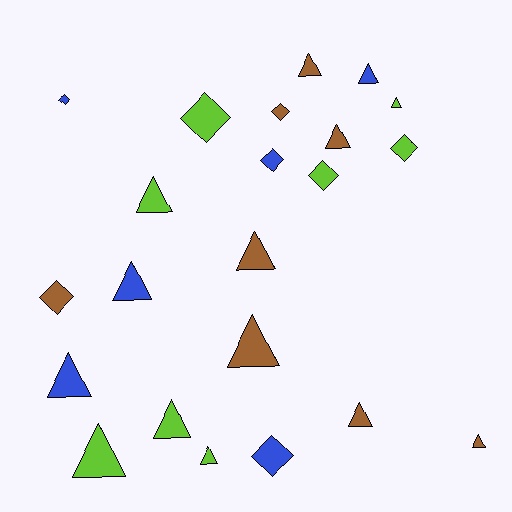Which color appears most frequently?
Brown, with 8 objects.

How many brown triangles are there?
There are 6 brown triangles.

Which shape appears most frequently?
Triangle, with 14 objects.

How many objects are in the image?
There are 22 objects.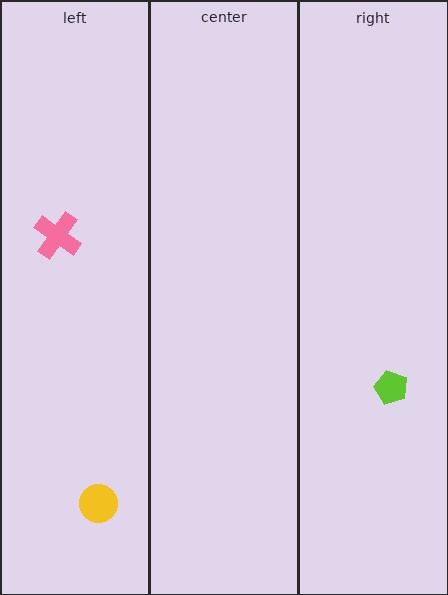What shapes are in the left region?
The yellow circle, the pink cross.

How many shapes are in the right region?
1.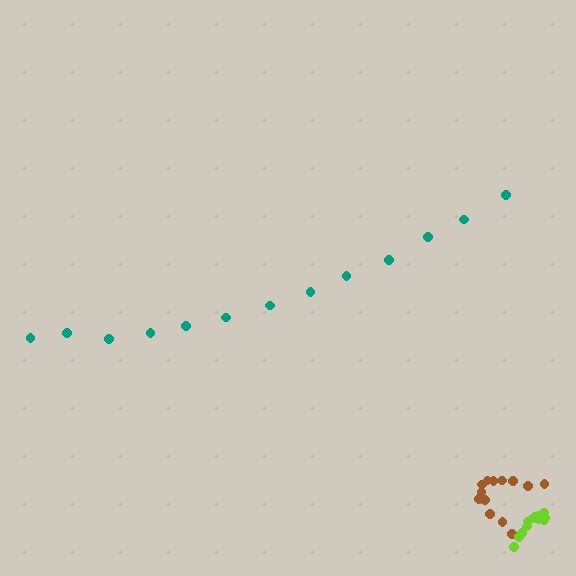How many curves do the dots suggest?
There are 3 distinct paths.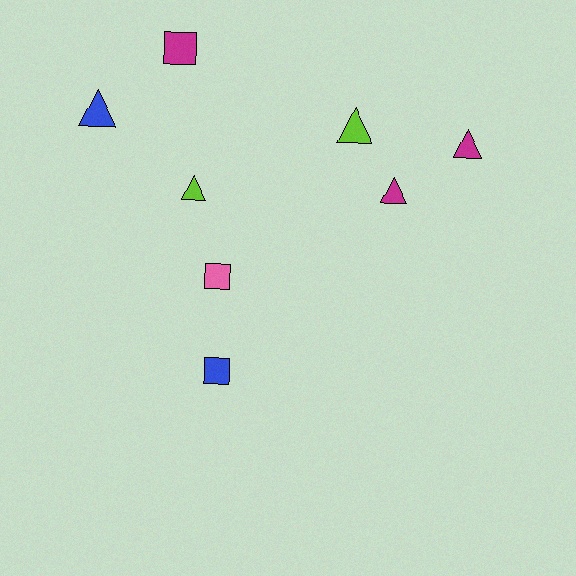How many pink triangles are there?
There are no pink triangles.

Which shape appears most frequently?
Triangle, with 5 objects.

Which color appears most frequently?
Magenta, with 3 objects.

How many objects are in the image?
There are 8 objects.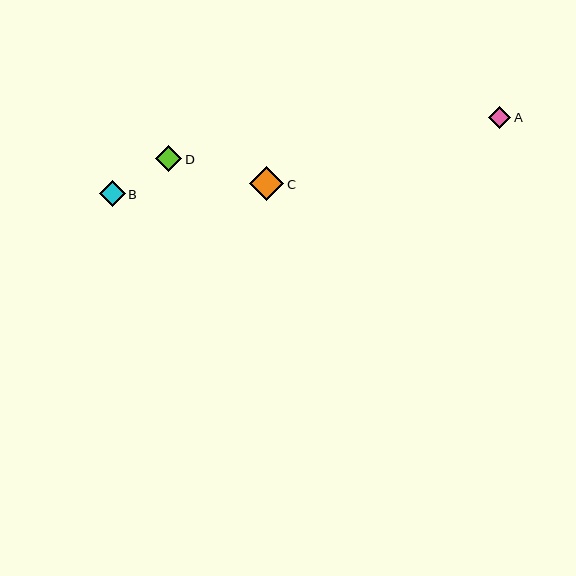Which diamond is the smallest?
Diamond A is the smallest with a size of approximately 22 pixels.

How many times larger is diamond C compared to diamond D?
Diamond C is approximately 1.3 times the size of diamond D.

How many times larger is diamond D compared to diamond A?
Diamond D is approximately 1.2 times the size of diamond A.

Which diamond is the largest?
Diamond C is the largest with a size of approximately 34 pixels.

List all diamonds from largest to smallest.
From largest to smallest: C, D, B, A.